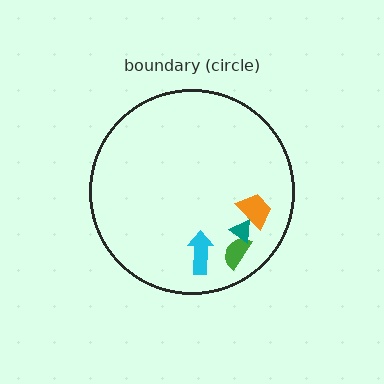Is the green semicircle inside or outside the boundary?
Inside.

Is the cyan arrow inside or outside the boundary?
Inside.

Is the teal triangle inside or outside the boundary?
Inside.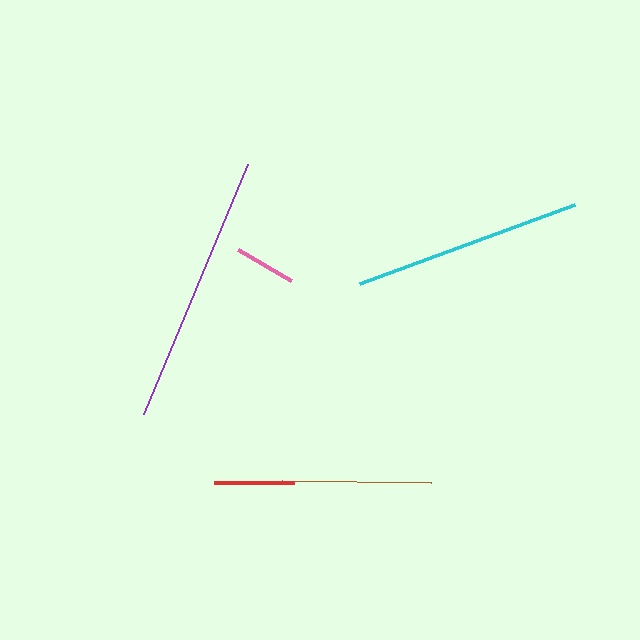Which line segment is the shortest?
The pink line is the shortest at approximately 62 pixels.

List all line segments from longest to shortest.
From longest to shortest: purple, cyan, brown, red, pink.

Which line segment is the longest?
The purple line is the longest at approximately 271 pixels.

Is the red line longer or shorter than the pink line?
The red line is longer than the pink line.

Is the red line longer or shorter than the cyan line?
The cyan line is longer than the red line.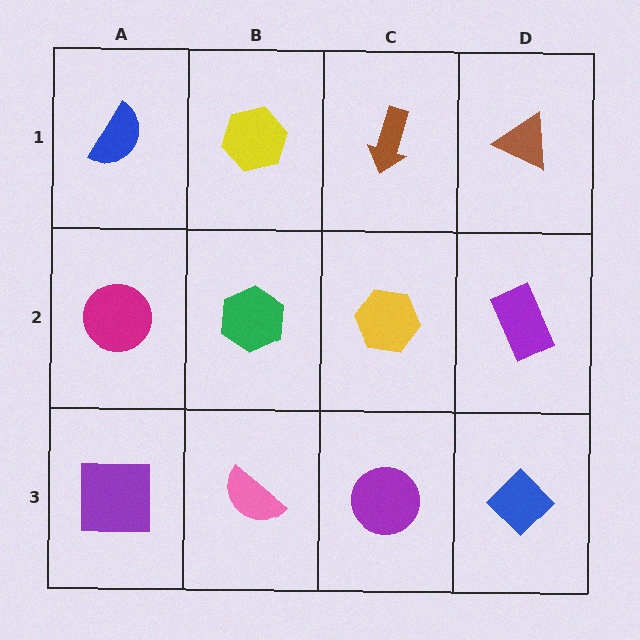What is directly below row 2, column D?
A blue diamond.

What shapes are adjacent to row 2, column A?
A blue semicircle (row 1, column A), a purple square (row 3, column A), a green hexagon (row 2, column B).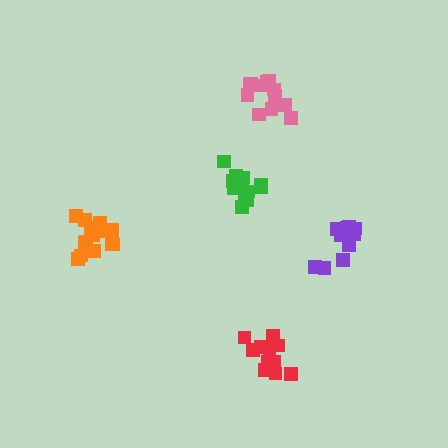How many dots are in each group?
Group 1: 14 dots, Group 2: 11 dots, Group 3: 14 dots, Group 4: 13 dots, Group 5: 16 dots (68 total).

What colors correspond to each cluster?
The clusters are colored: green, purple, red, pink, orange.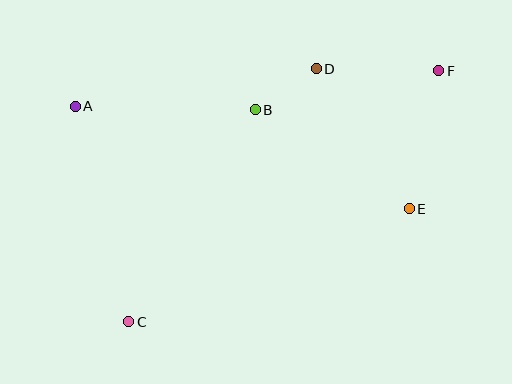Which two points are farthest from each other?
Points C and F are farthest from each other.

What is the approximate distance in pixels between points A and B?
The distance between A and B is approximately 180 pixels.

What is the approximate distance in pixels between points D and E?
The distance between D and E is approximately 168 pixels.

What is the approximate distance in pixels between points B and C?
The distance between B and C is approximately 247 pixels.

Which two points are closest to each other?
Points B and D are closest to each other.